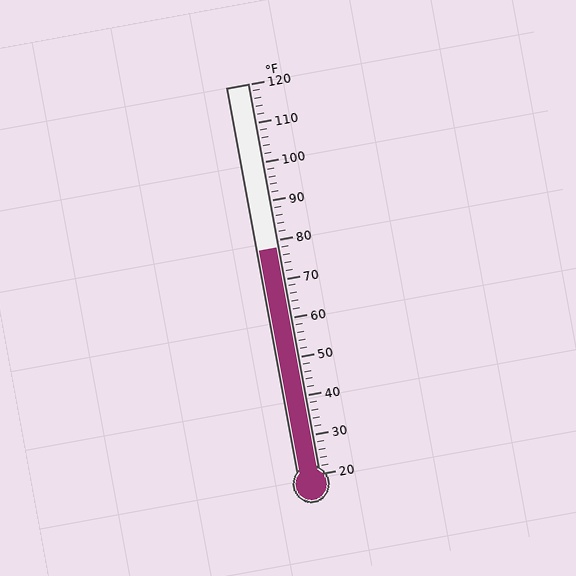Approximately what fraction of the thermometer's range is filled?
The thermometer is filled to approximately 60% of its range.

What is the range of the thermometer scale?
The thermometer scale ranges from 20°F to 120°F.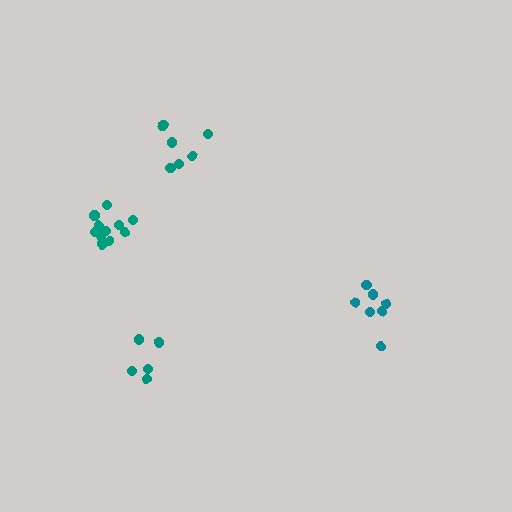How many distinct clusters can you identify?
There are 4 distinct clusters.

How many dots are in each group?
Group 1: 5 dots, Group 2: 7 dots, Group 3: 11 dots, Group 4: 6 dots (29 total).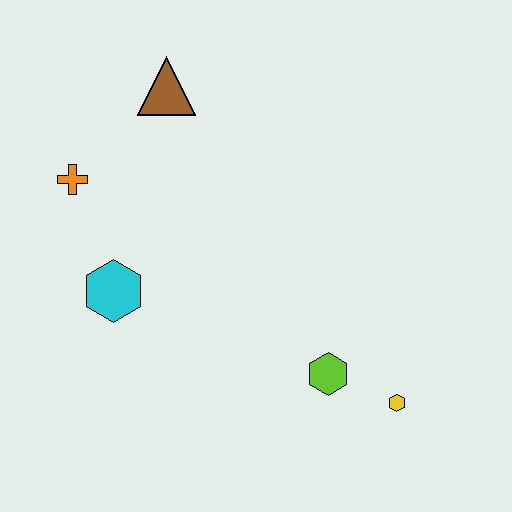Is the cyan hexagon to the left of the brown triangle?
Yes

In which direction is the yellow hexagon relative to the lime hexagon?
The yellow hexagon is to the right of the lime hexagon.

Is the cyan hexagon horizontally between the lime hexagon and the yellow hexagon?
No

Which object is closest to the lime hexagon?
The yellow hexagon is closest to the lime hexagon.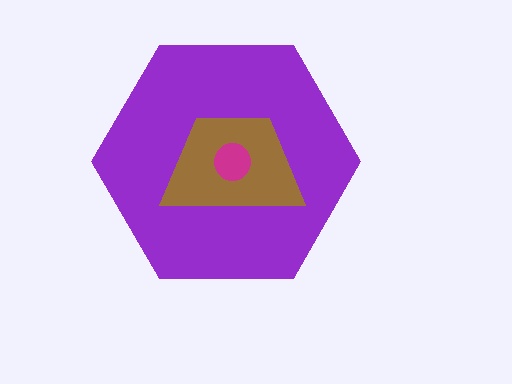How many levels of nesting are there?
3.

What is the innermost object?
The magenta circle.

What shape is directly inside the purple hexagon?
The brown trapezoid.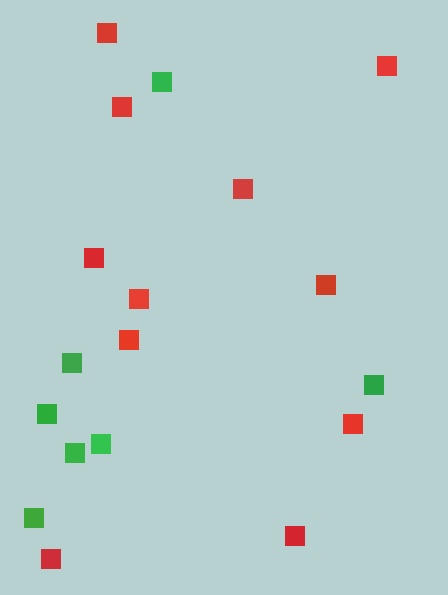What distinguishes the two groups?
There are 2 groups: one group of red squares (11) and one group of green squares (7).